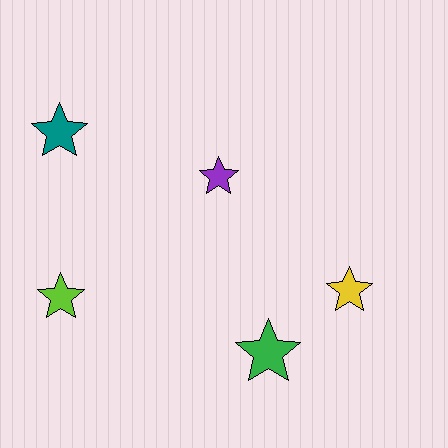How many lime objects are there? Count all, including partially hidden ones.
There is 1 lime object.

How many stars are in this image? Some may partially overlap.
There are 5 stars.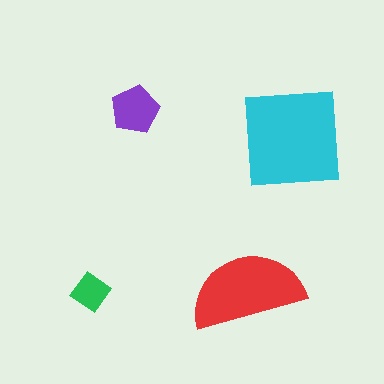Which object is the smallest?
The green diamond.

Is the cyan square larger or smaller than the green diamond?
Larger.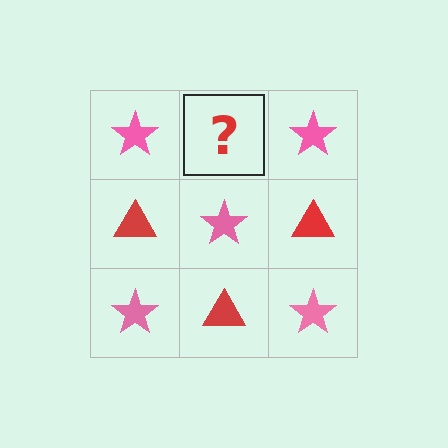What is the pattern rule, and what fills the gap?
The rule is that it alternates pink star and red triangle in a checkerboard pattern. The gap should be filled with a red triangle.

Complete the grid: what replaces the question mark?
The question mark should be replaced with a red triangle.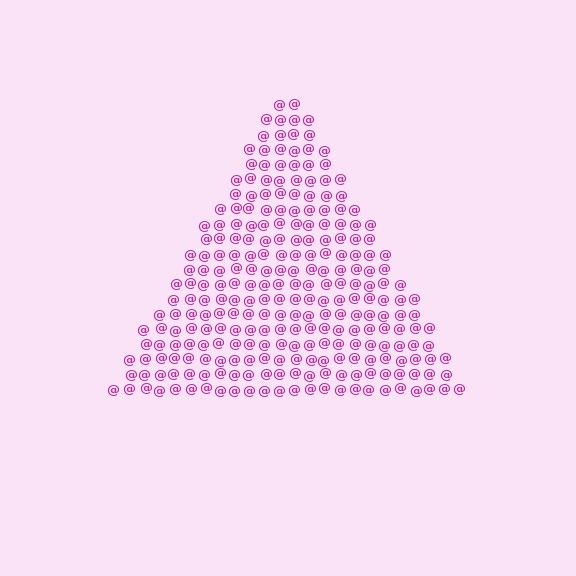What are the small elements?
The small elements are at signs.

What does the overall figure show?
The overall figure shows a triangle.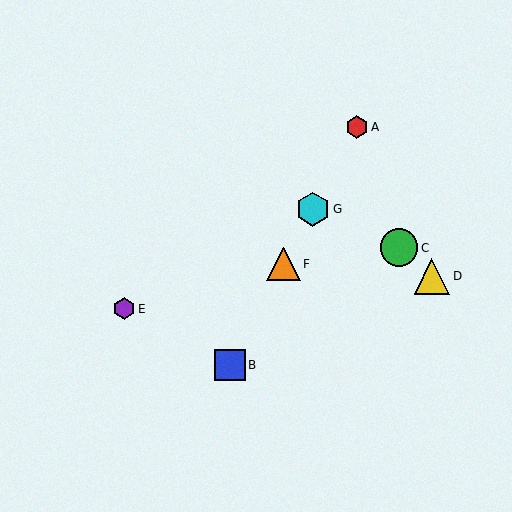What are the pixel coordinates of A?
Object A is at (357, 127).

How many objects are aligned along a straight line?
4 objects (A, B, F, G) are aligned along a straight line.